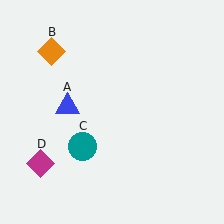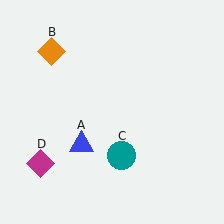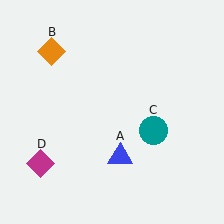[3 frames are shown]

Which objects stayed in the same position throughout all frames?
Orange diamond (object B) and magenta diamond (object D) remained stationary.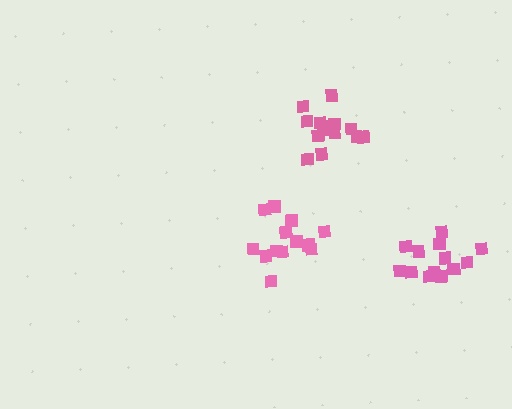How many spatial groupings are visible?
There are 3 spatial groupings.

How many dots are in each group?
Group 1: 14 dots, Group 2: 13 dots, Group 3: 14 dots (41 total).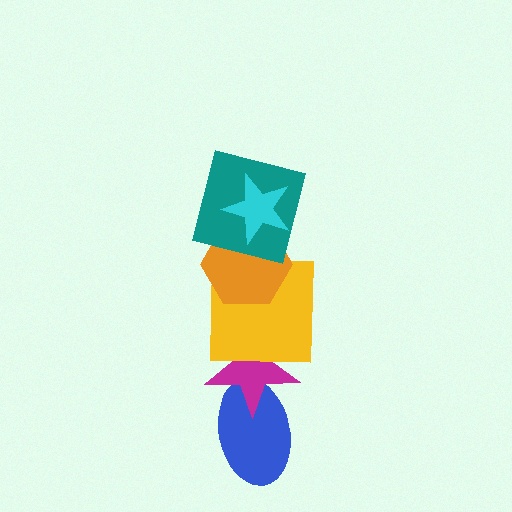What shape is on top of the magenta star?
The yellow square is on top of the magenta star.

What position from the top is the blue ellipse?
The blue ellipse is 6th from the top.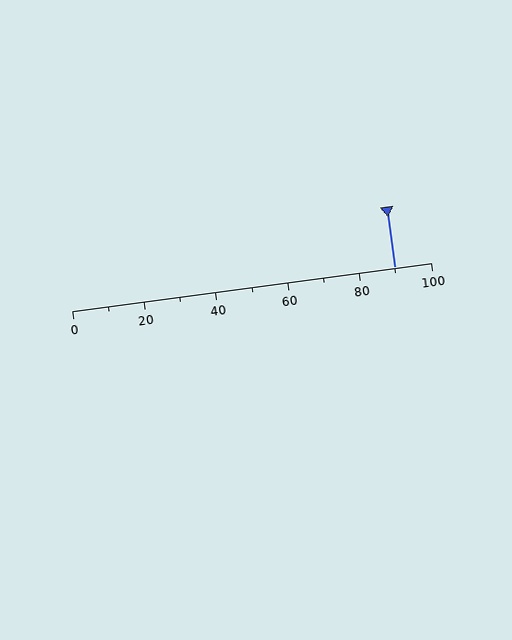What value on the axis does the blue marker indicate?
The marker indicates approximately 90.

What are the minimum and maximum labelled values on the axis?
The axis runs from 0 to 100.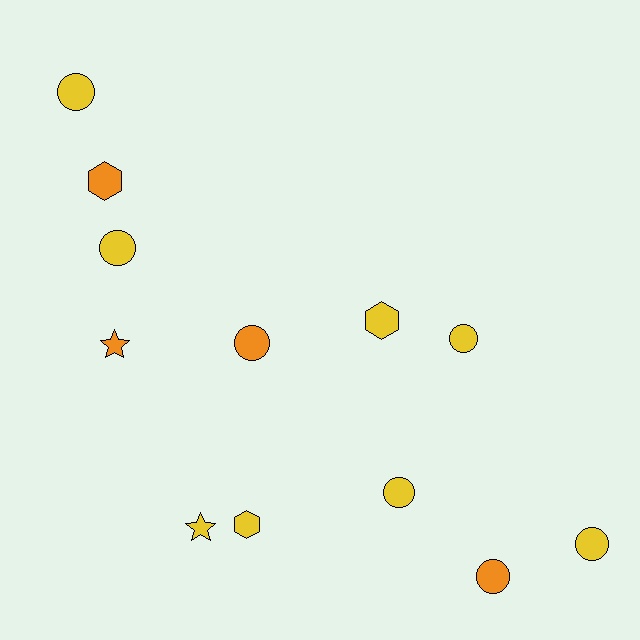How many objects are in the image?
There are 12 objects.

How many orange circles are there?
There are 2 orange circles.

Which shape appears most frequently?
Circle, with 7 objects.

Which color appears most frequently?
Yellow, with 8 objects.